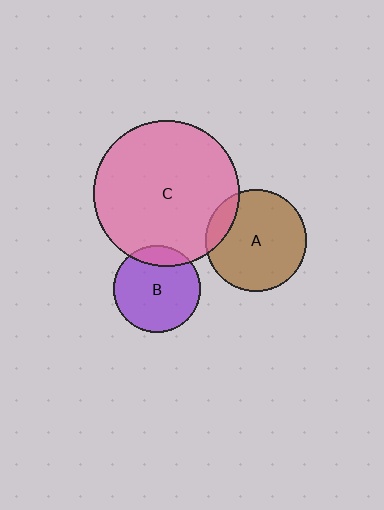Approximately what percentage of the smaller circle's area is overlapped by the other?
Approximately 15%.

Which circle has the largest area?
Circle C (pink).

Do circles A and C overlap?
Yes.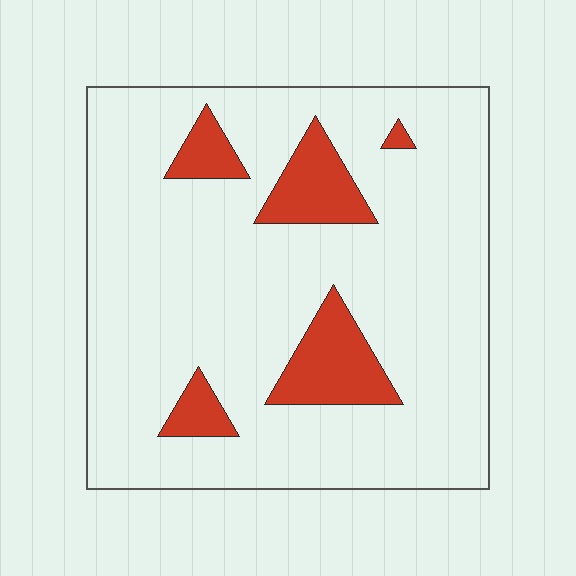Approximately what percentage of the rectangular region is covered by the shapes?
Approximately 15%.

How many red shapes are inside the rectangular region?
5.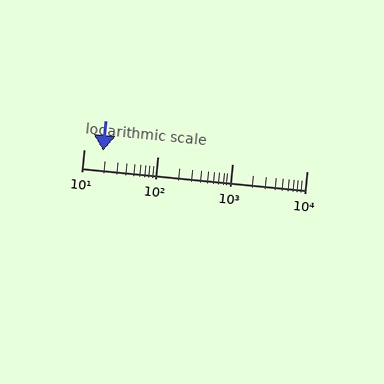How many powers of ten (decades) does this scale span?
The scale spans 3 decades, from 10 to 10000.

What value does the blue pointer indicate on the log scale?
The pointer indicates approximately 18.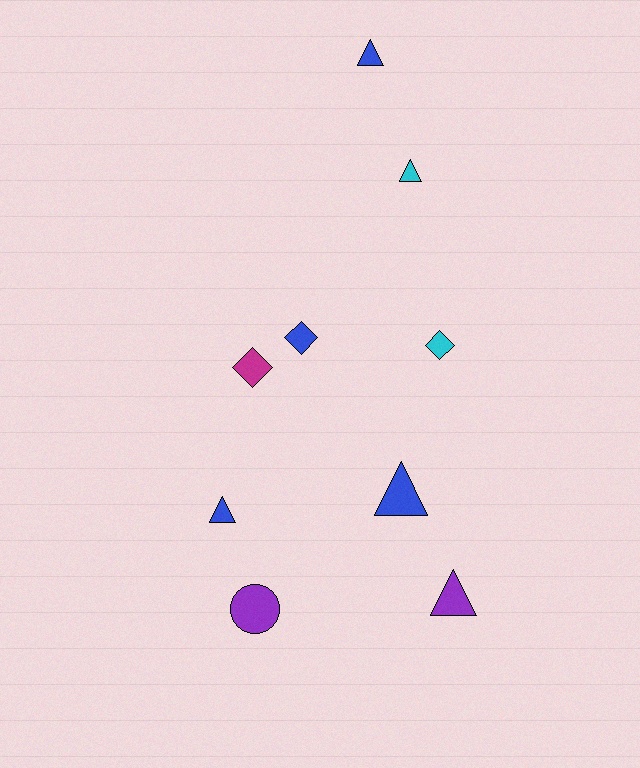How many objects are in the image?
There are 9 objects.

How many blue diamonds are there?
There is 1 blue diamond.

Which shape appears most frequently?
Triangle, with 5 objects.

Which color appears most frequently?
Blue, with 4 objects.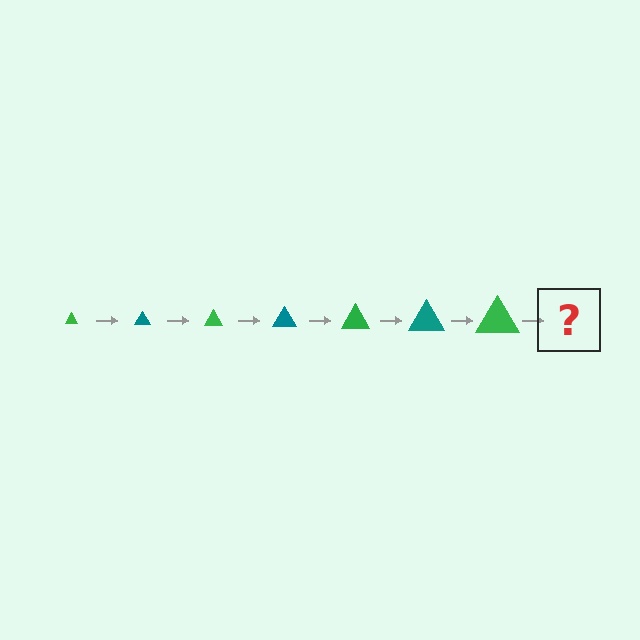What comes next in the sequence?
The next element should be a teal triangle, larger than the previous one.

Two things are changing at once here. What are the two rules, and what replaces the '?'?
The two rules are that the triangle grows larger each step and the color cycles through green and teal. The '?' should be a teal triangle, larger than the previous one.